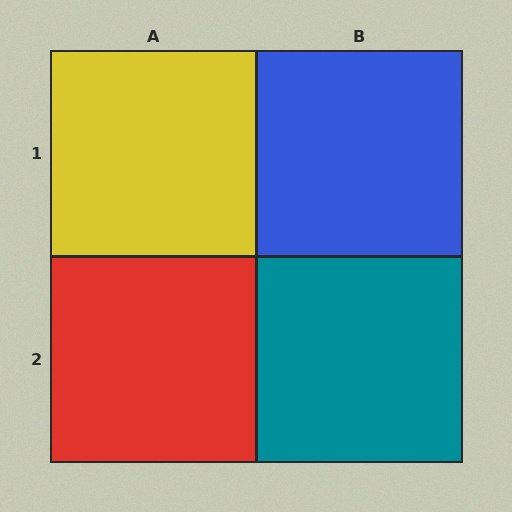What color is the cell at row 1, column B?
Blue.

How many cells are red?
1 cell is red.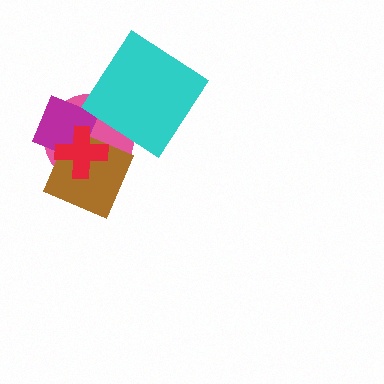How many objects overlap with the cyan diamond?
1 object overlaps with the cyan diamond.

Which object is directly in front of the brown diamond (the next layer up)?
The magenta square is directly in front of the brown diamond.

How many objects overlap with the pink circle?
4 objects overlap with the pink circle.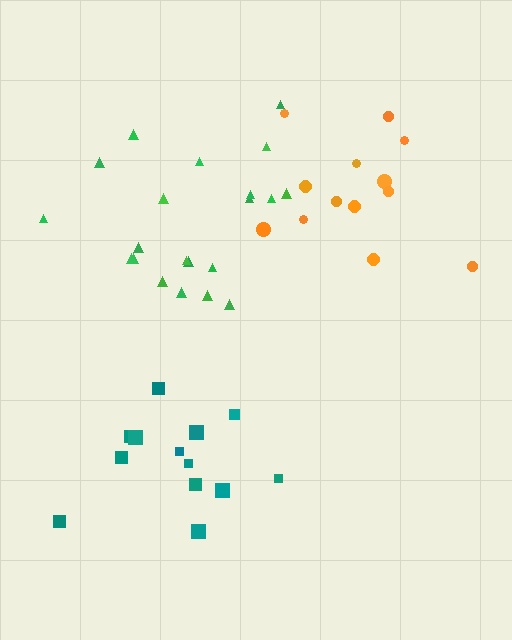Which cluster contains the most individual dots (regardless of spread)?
Green (21).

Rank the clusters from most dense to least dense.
teal, green, orange.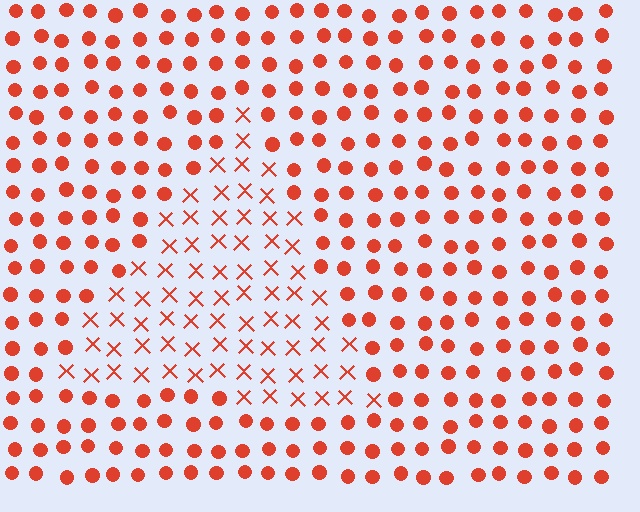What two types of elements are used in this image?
The image uses X marks inside the triangle region and circles outside it.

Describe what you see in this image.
The image is filled with small red elements arranged in a uniform grid. A triangle-shaped region contains X marks, while the surrounding area contains circles. The boundary is defined purely by the change in element shape.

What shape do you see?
I see a triangle.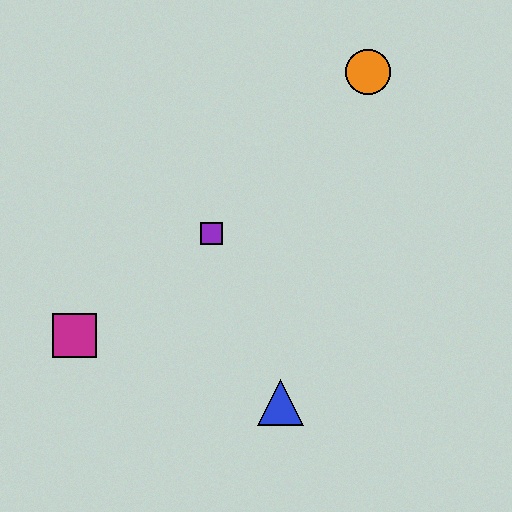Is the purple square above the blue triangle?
Yes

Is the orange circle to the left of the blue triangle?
No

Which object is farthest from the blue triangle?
The orange circle is farthest from the blue triangle.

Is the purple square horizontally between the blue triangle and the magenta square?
Yes